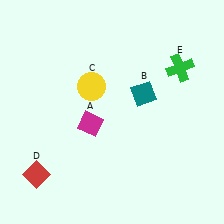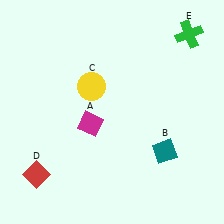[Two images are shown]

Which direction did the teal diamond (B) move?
The teal diamond (B) moved down.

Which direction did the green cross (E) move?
The green cross (E) moved up.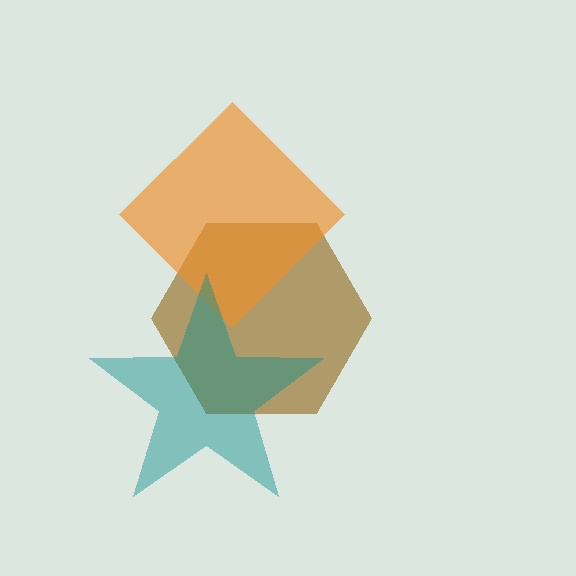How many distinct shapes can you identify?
There are 3 distinct shapes: a brown hexagon, an orange diamond, a teal star.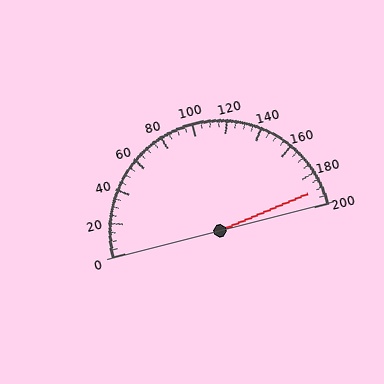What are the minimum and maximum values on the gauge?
The gauge ranges from 0 to 200.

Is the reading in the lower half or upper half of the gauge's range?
The reading is in the upper half of the range (0 to 200).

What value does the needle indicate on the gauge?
The needle indicates approximately 190.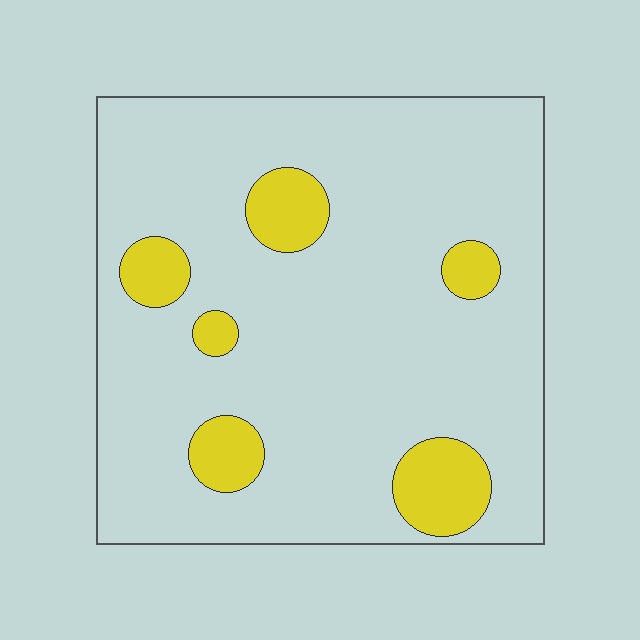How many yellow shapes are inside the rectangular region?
6.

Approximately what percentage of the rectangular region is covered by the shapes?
Approximately 15%.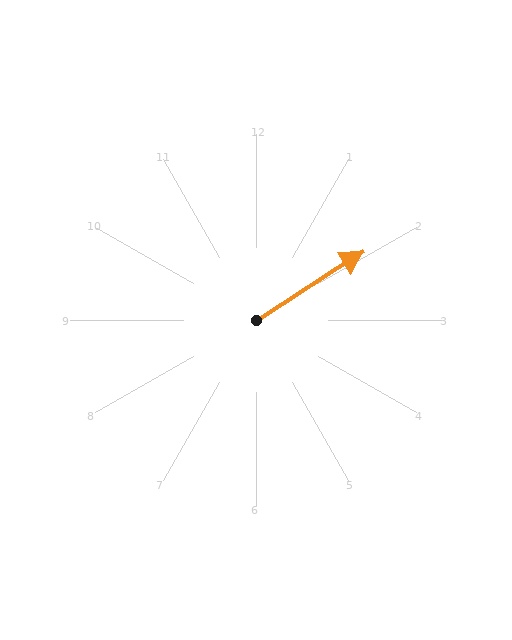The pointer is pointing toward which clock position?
Roughly 2 o'clock.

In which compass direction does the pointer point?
Northeast.